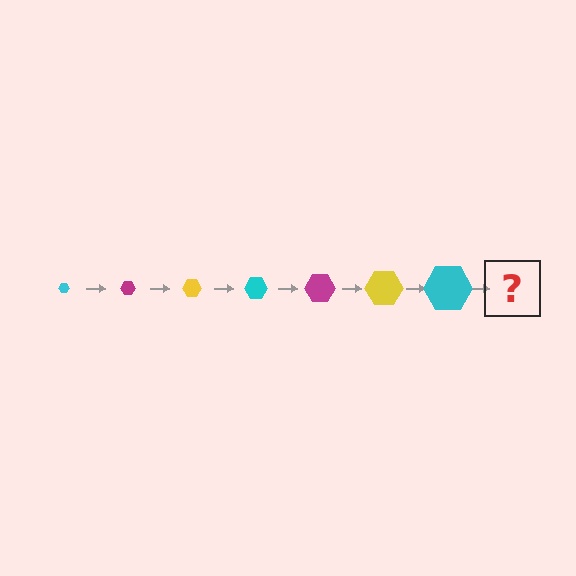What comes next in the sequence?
The next element should be a magenta hexagon, larger than the previous one.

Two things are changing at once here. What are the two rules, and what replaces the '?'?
The two rules are that the hexagon grows larger each step and the color cycles through cyan, magenta, and yellow. The '?' should be a magenta hexagon, larger than the previous one.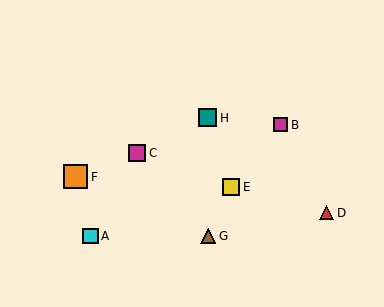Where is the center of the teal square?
The center of the teal square is at (208, 118).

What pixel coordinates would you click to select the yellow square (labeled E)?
Click at (231, 187) to select the yellow square E.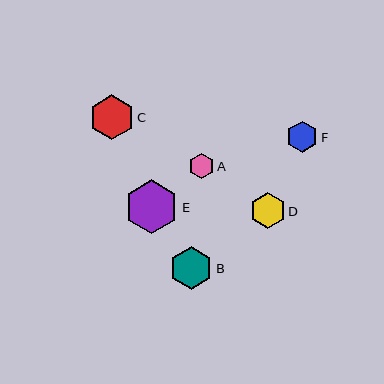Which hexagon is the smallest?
Hexagon A is the smallest with a size of approximately 25 pixels.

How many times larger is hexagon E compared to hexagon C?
Hexagon E is approximately 1.2 times the size of hexagon C.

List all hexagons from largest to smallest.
From largest to smallest: E, C, B, D, F, A.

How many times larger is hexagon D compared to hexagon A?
Hexagon D is approximately 1.4 times the size of hexagon A.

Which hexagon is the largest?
Hexagon E is the largest with a size of approximately 54 pixels.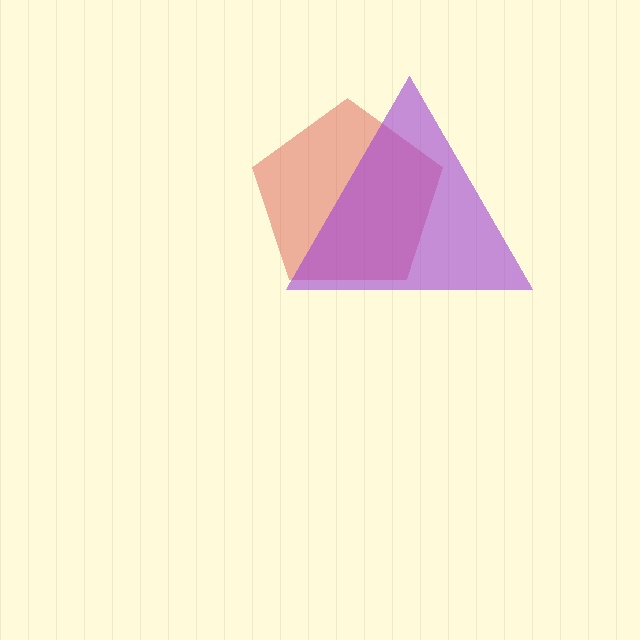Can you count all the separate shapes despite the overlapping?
Yes, there are 2 separate shapes.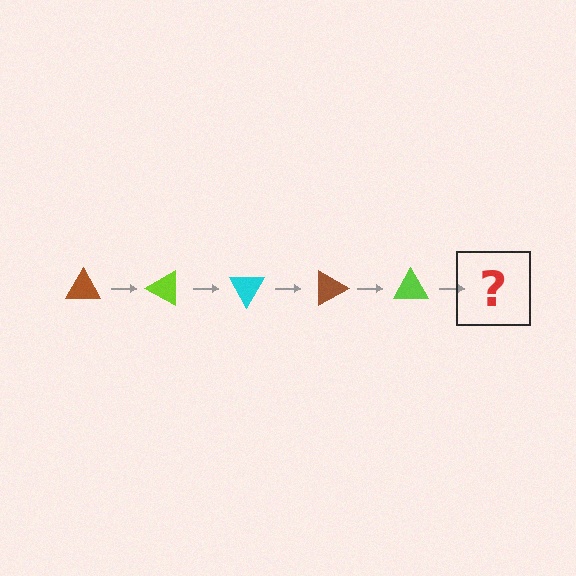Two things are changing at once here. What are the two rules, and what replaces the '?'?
The two rules are that it rotates 30 degrees each step and the color cycles through brown, lime, and cyan. The '?' should be a cyan triangle, rotated 150 degrees from the start.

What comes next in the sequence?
The next element should be a cyan triangle, rotated 150 degrees from the start.